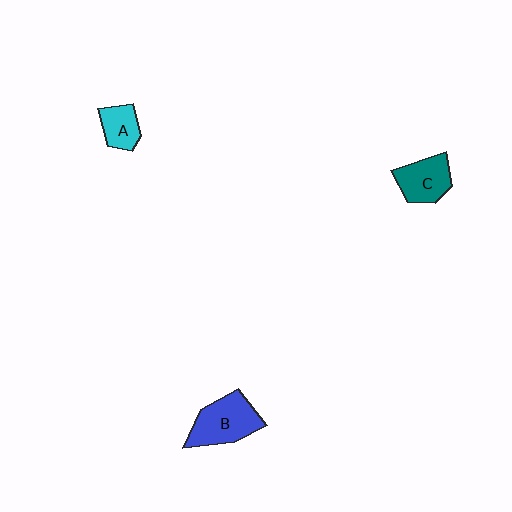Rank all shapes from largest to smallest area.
From largest to smallest: B (blue), C (teal), A (cyan).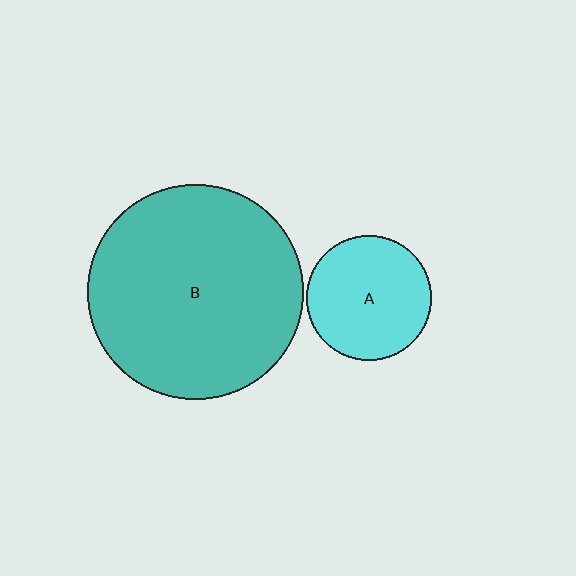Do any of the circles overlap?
No, none of the circles overlap.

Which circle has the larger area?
Circle B (teal).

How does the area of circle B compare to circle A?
Approximately 3.0 times.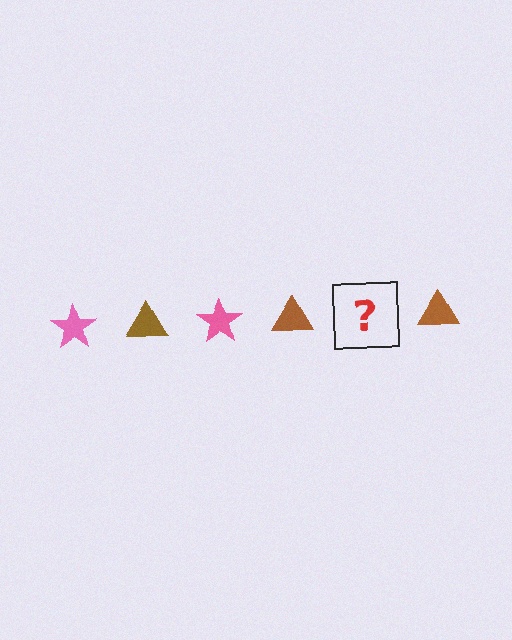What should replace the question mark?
The question mark should be replaced with a pink star.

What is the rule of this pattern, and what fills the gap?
The rule is that the pattern alternates between pink star and brown triangle. The gap should be filled with a pink star.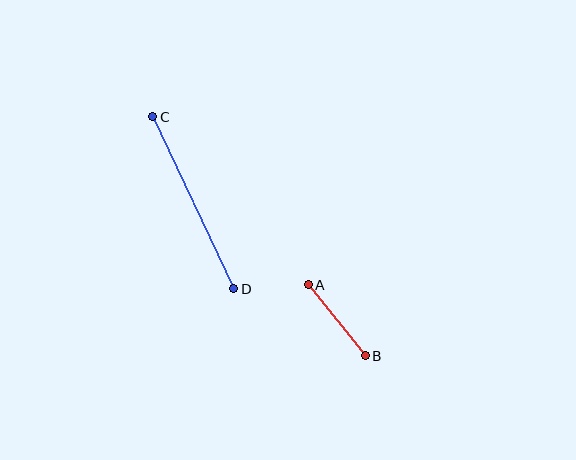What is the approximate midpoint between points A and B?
The midpoint is at approximately (337, 320) pixels.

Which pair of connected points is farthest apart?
Points C and D are farthest apart.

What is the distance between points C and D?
The distance is approximately 190 pixels.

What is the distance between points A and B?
The distance is approximately 91 pixels.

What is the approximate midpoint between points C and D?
The midpoint is at approximately (193, 203) pixels.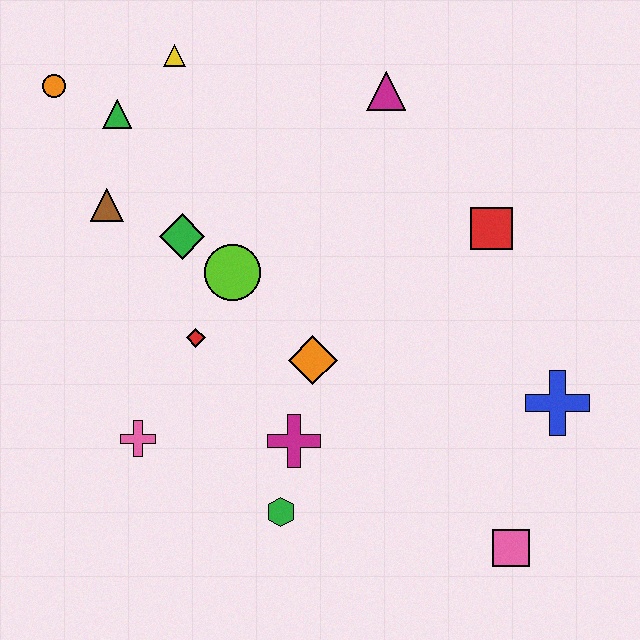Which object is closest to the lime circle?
The green diamond is closest to the lime circle.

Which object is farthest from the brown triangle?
The pink square is farthest from the brown triangle.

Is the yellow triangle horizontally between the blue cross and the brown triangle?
Yes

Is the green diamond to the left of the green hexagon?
Yes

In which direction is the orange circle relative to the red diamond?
The orange circle is above the red diamond.